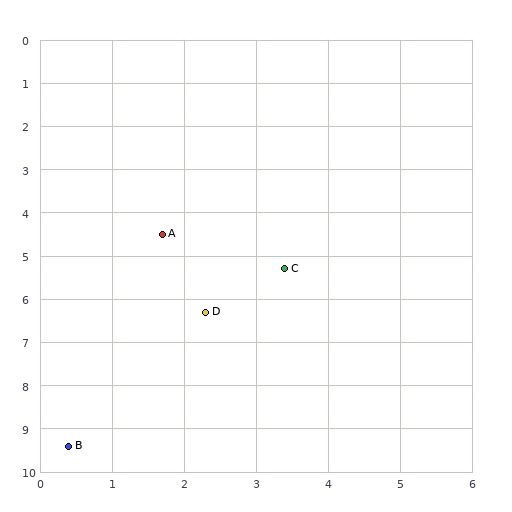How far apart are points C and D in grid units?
Points C and D are about 1.5 grid units apart.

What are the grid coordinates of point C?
Point C is at approximately (3.4, 5.3).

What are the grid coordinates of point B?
Point B is at approximately (0.4, 9.4).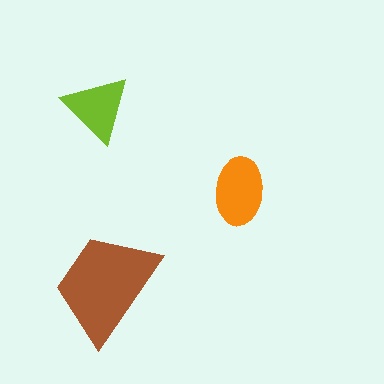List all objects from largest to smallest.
The brown trapezoid, the orange ellipse, the lime triangle.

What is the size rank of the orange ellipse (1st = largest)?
2nd.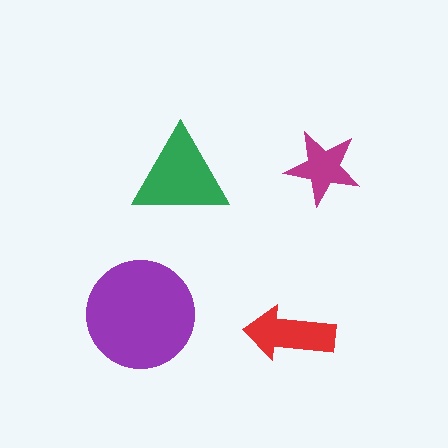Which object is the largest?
The purple circle.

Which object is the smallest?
The magenta star.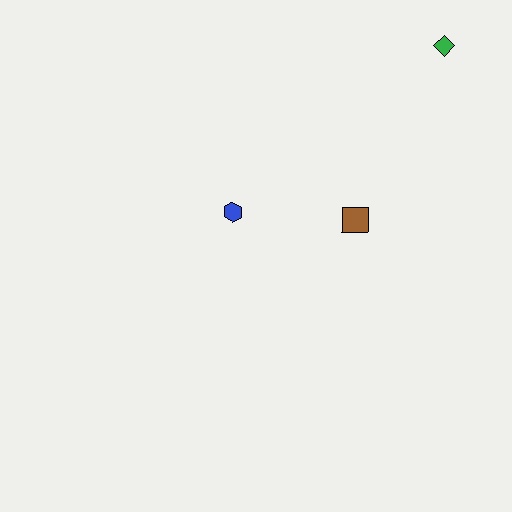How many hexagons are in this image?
There is 1 hexagon.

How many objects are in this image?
There are 3 objects.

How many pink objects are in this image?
There are no pink objects.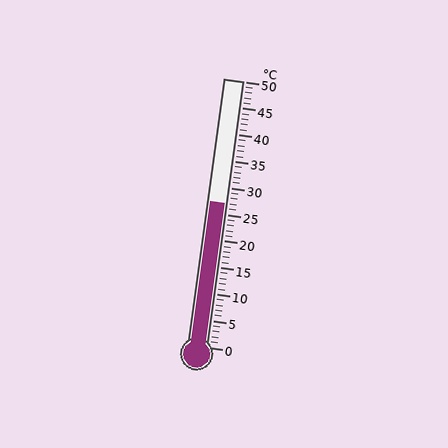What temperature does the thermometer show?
The thermometer shows approximately 27°C.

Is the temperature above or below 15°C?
The temperature is above 15°C.